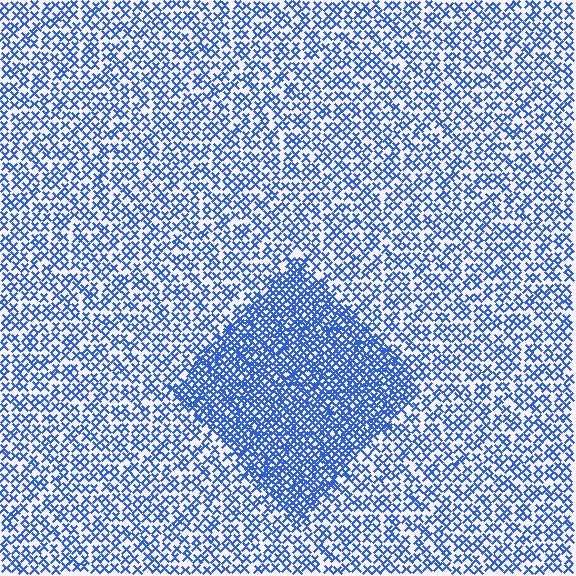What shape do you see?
I see a diamond.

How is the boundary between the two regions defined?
The boundary is defined by a change in element density (approximately 2.1x ratio). All elements are the same color, size, and shape.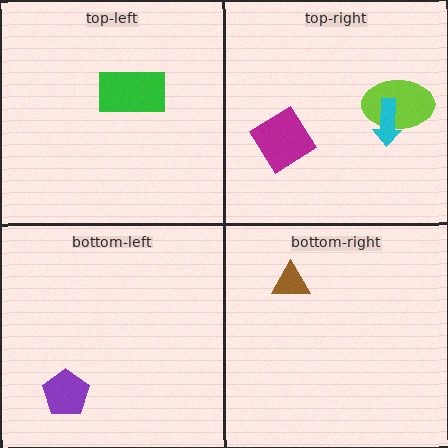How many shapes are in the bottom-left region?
1.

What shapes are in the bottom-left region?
The purple pentagon.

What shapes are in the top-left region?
The green rectangle.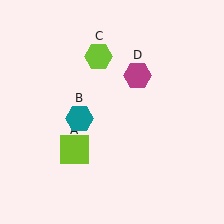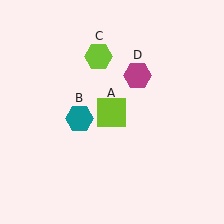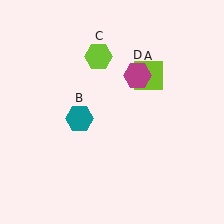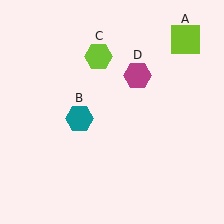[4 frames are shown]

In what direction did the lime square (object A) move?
The lime square (object A) moved up and to the right.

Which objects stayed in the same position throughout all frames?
Teal hexagon (object B) and lime hexagon (object C) and magenta hexagon (object D) remained stationary.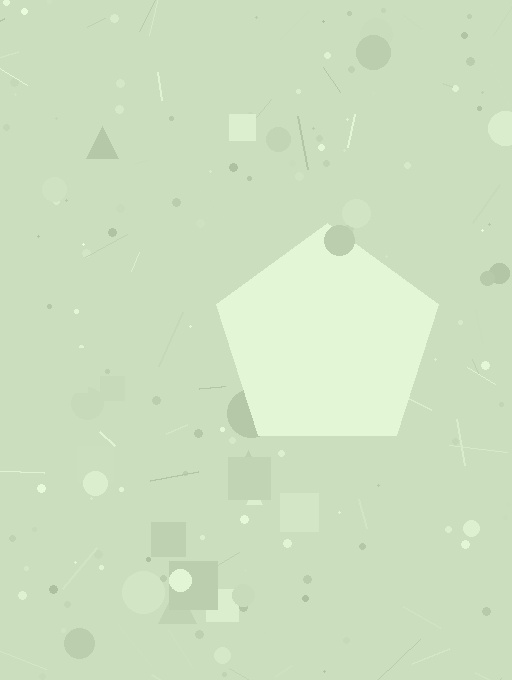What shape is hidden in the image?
A pentagon is hidden in the image.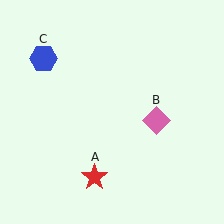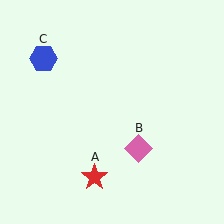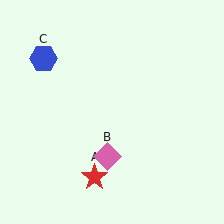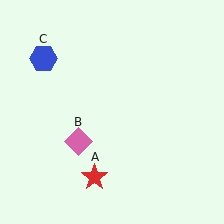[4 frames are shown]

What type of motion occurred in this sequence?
The pink diamond (object B) rotated clockwise around the center of the scene.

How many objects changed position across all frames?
1 object changed position: pink diamond (object B).